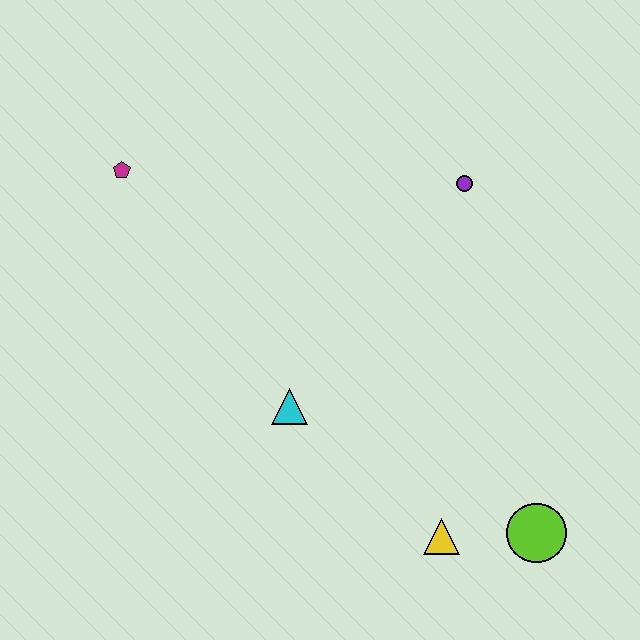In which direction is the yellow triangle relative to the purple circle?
The yellow triangle is below the purple circle.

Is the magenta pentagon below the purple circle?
No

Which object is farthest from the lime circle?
The magenta pentagon is farthest from the lime circle.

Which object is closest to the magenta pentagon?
The cyan triangle is closest to the magenta pentagon.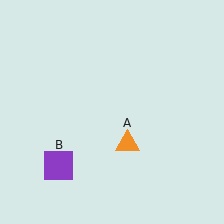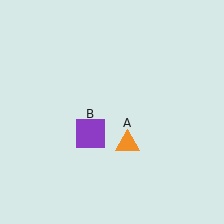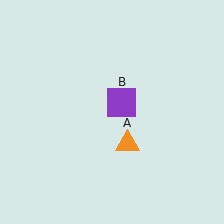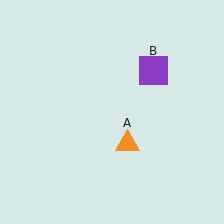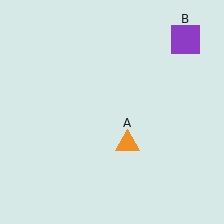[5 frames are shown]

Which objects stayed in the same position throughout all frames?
Orange triangle (object A) remained stationary.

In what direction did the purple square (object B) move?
The purple square (object B) moved up and to the right.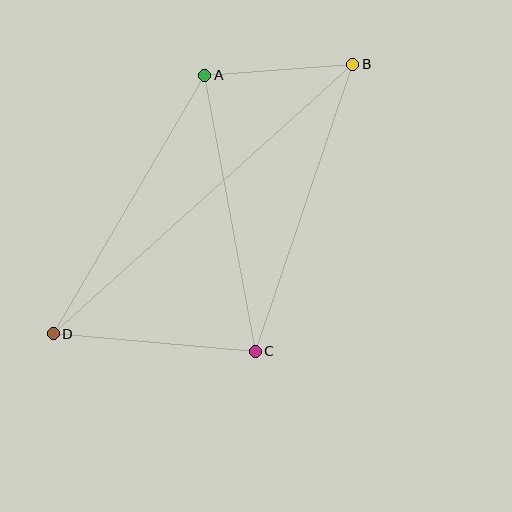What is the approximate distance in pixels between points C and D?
The distance between C and D is approximately 203 pixels.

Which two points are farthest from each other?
Points B and D are farthest from each other.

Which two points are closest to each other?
Points A and B are closest to each other.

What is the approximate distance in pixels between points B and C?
The distance between B and C is approximately 303 pixels.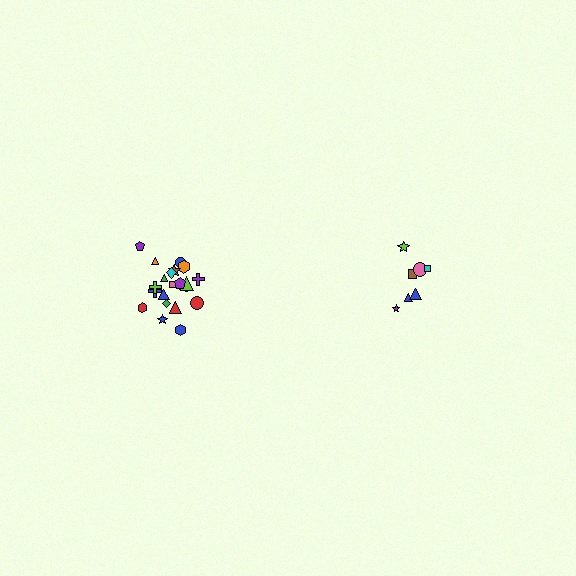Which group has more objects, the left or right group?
The left group.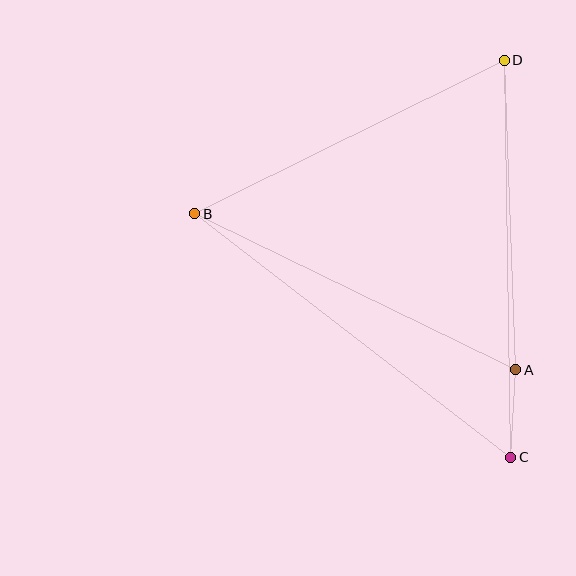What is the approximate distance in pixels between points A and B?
The distance between A and B is approximately 357 pixels.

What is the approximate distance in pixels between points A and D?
The distance between A and D is approximately 309 pixels.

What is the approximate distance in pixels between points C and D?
The distance between C and D is approximately 397 pixels.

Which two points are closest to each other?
Points A and C are closest to each other.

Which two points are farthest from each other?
Points B and C are farthest from each other.